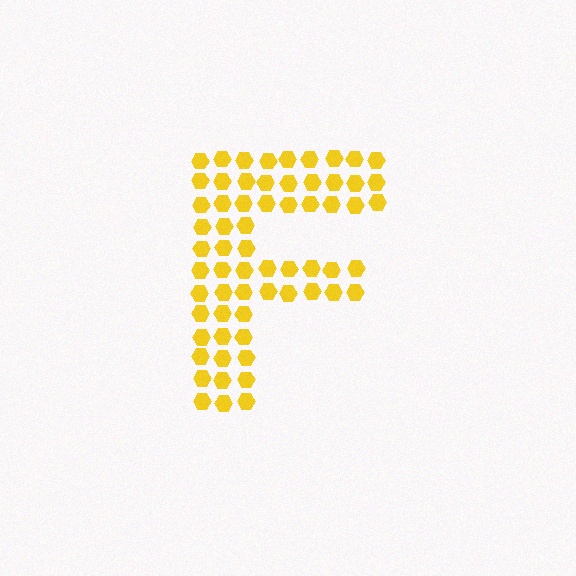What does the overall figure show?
The overall figure shows the letter F.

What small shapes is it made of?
It is made of small hexagons.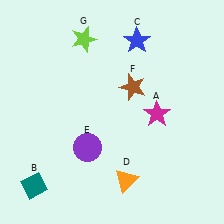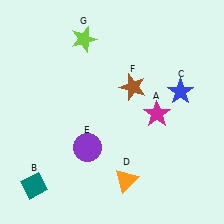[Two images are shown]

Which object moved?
The blue star (C) moved down.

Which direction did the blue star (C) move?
The blue star (C) moved down.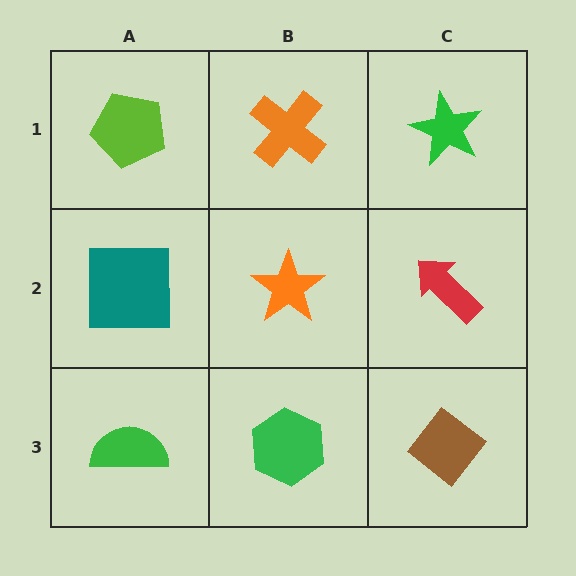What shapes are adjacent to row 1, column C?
A red arrow (row 2, column C), an orange cross (row 1, column B).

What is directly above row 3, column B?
An orange star.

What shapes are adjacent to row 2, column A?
A lime pentagon (row 1, column A), a green semicircle (row 3, column A), an orange star (row 2, column B).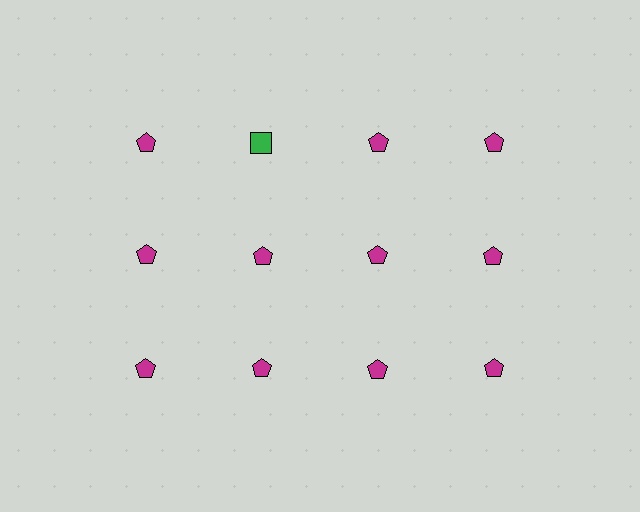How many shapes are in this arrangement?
There are 12 shapes arranged in a grid pattern.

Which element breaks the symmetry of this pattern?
The green square in the top row, second from left column breaks the symmetry. All other shapes are magenta pentagons.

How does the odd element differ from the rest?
It differs in both color (green instead of magenta) and shape (square instead of pentagon).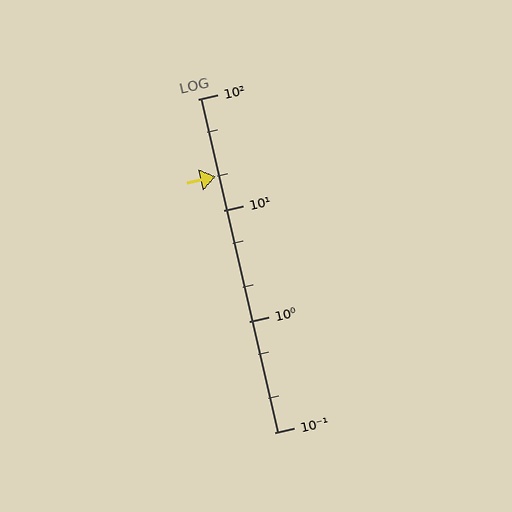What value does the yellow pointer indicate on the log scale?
The pointer indicates approximately 20.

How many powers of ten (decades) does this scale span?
The scale spans 3 decades, from 0.1 to 100.